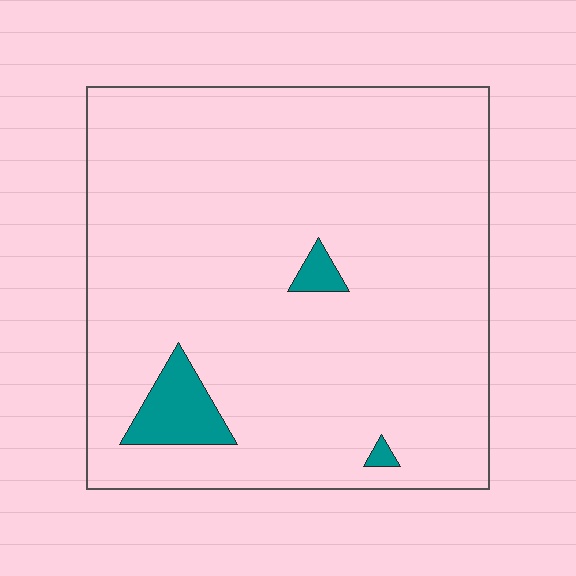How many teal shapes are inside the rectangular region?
3.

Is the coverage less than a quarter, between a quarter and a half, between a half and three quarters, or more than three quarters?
Less than a quarter.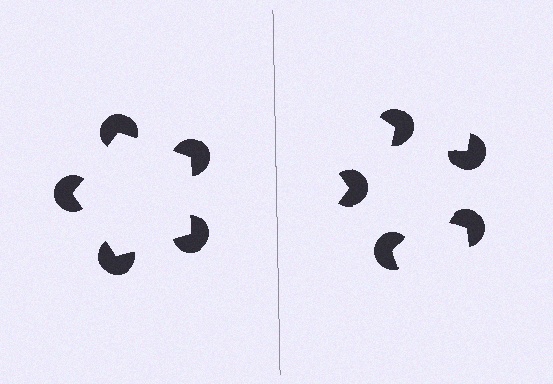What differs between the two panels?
The pac-man discs are positioned identically on both sides; only the wedge orientations differ. On the left they align to a pentagon; on the right they are misaligned.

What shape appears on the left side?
An illusory pentagon.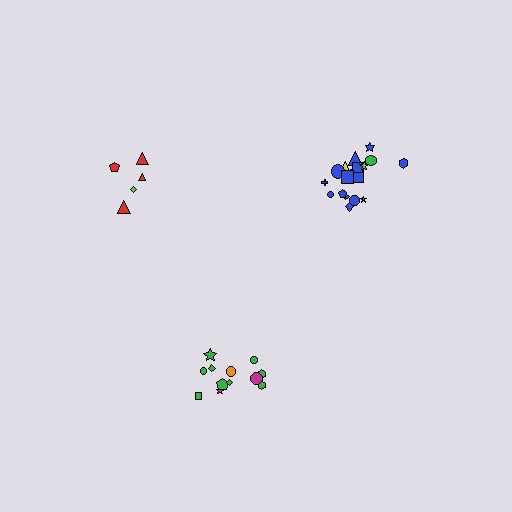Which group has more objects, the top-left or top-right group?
The top-right group.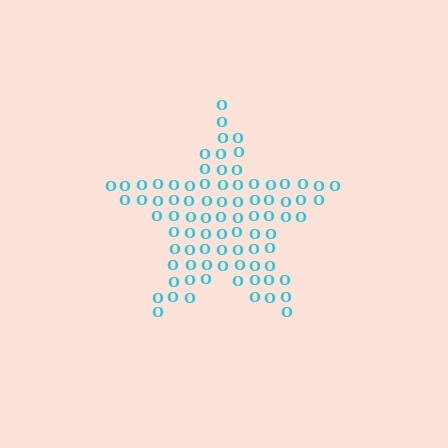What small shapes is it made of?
It is made of small letter O's.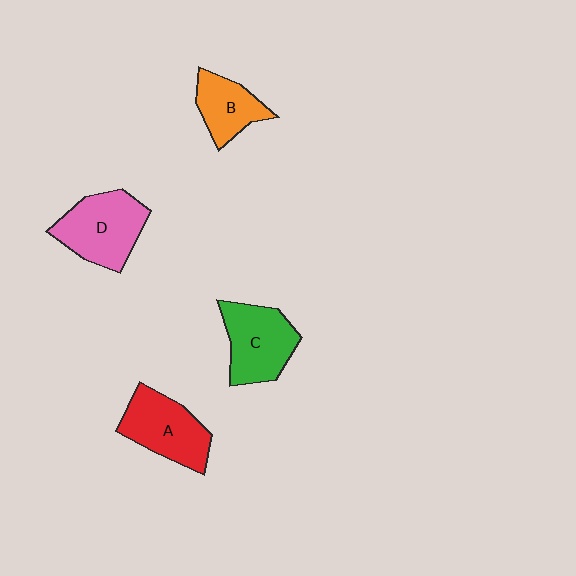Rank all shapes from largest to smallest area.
From largest to smallest: D (pink), C (green), A (red), B (orange).